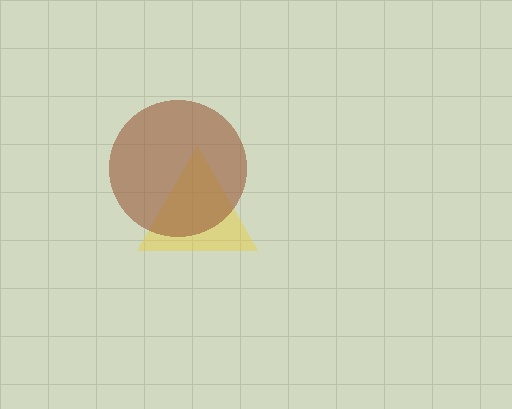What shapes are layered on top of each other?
The layered shapes are: a yellow triangle, a brown circle.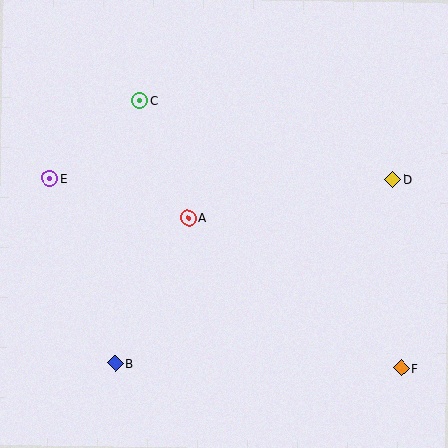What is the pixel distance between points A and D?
The distance between A and D is 207 pixels.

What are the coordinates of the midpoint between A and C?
The midpoint between A and C is at (164, 159).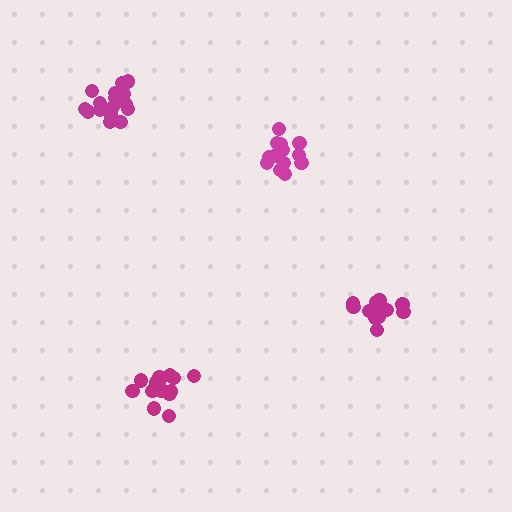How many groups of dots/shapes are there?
There are 4 groups.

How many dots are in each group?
Group 1: 14 dots, Group 2: 14 dots, Group 3: 17 dots, Group 4: 16 dots (61 total).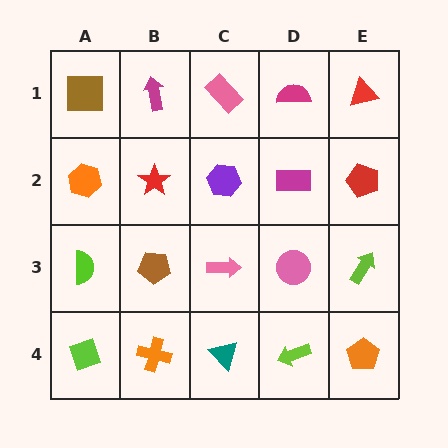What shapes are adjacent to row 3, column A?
An orange hexagon (row 2, column A), a lime diamond (row 4, column A), a brown pentagon (row 3, column B).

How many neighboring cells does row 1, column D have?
3.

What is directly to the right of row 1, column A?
A magenta arrow.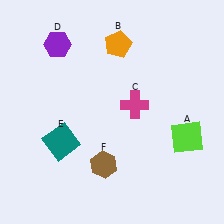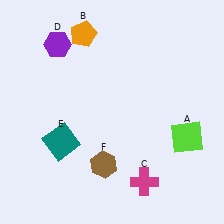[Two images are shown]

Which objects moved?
The objects that moved are: the orange pentagon (B), the magenta cross (C).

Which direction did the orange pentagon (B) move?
The orange pentagon (B) moved left.